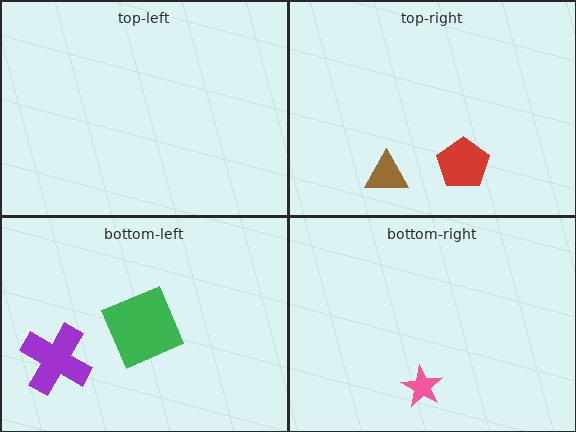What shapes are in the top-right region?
The red pentagon, the brown triangle.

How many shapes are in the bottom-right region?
1.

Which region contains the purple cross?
The bottom-left region.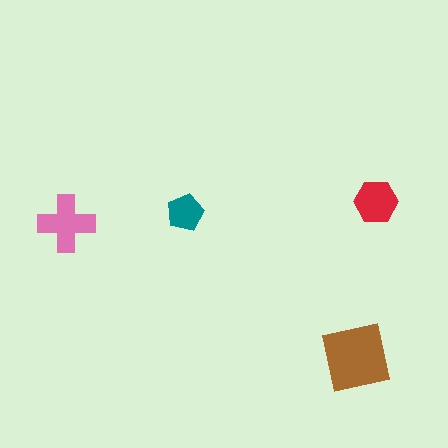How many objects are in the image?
There are 4 objects in the image.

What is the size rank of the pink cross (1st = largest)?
2nd.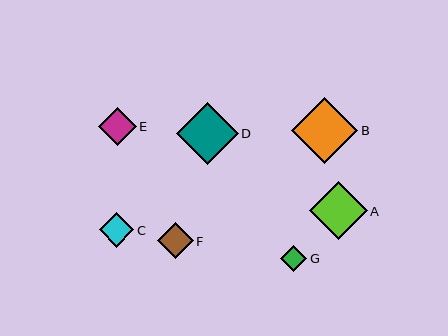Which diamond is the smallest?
Diamond G is the smallest with a size of approximately 26 pixels.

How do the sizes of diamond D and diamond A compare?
Diamond D and diamond A are approximately the same size.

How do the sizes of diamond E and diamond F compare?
Diamond E and diamond F are approximately the same size.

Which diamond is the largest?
Diamond B is the largest with a size of approximately 66 pixels.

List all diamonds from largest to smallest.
From largest to smallest: B, D, A, E, F, C, G.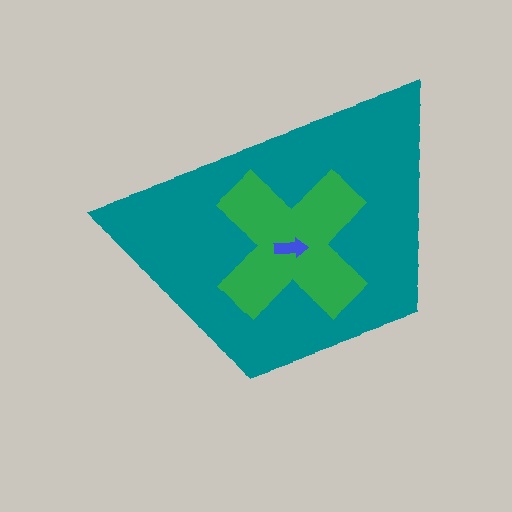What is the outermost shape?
The teal trapezoid.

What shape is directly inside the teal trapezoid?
The green cross.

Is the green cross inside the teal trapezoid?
Yes.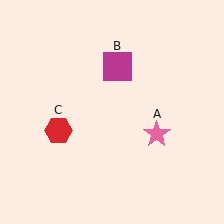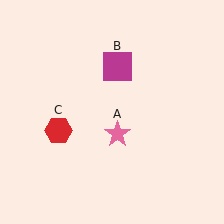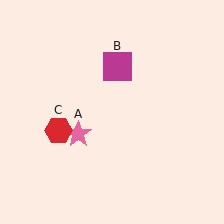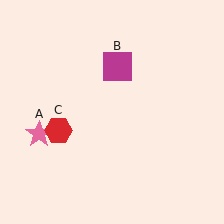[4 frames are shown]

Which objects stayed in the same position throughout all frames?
Magenta square (object B) and red hexagon (object C) remained stationary.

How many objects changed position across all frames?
1 object changed position: pink star (object A).